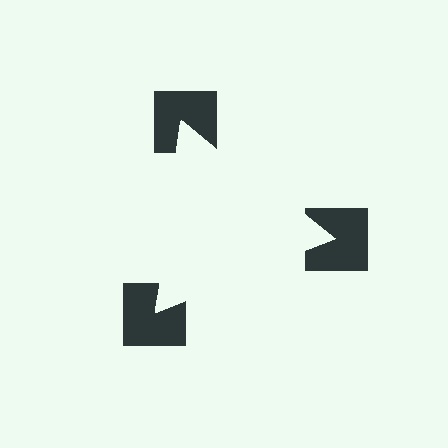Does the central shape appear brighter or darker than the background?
It typically appears slightly brighter than the background, even though no actual brightness change is drawn.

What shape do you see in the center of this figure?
An illusory triangle — its edges are inferred from the aligned wedge cuts in the notched squares, not physically drawn.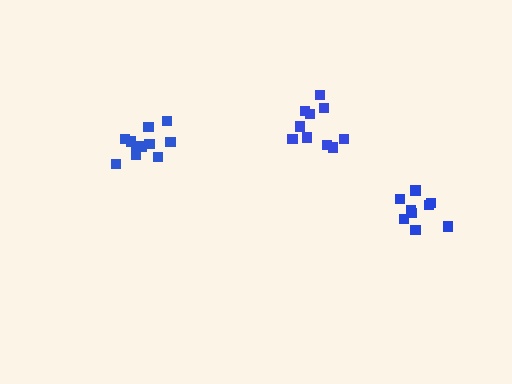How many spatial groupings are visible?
There are 3 spatial groupings.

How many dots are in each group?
Group 1: 11 dots, Group 2: 9 dots, Group 3: 10 dots (30 total).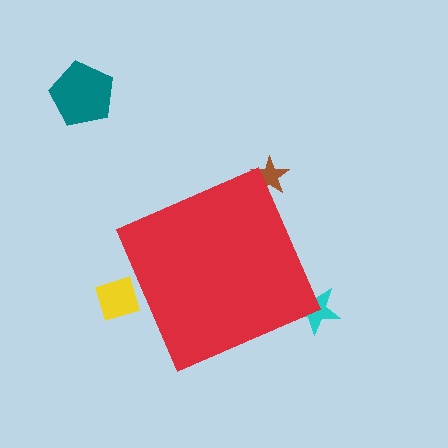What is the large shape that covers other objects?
A red diamond.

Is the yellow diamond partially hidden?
Yes, the yellow diamond is partially hidden behind the red diamond.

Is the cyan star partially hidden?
Yes, the cyan star is partially hidden behind the red diamond.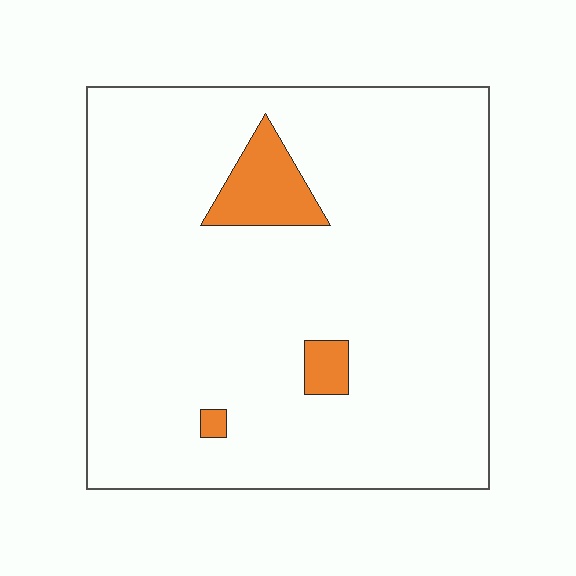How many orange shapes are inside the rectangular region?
3.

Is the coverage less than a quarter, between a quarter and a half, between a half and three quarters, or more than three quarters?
Less than a quarter.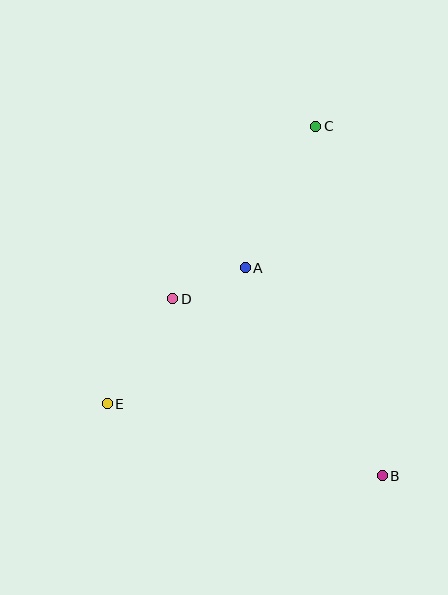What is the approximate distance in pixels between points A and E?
The distance between A and E is approximately 194 pixels.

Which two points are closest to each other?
Points A and D are closest to each other.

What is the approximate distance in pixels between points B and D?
The distance between B and D is approximately 275 pixels.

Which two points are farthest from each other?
Points B and C are farthest from each other.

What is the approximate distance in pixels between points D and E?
The distance between D and E is approximately 124 pixels.